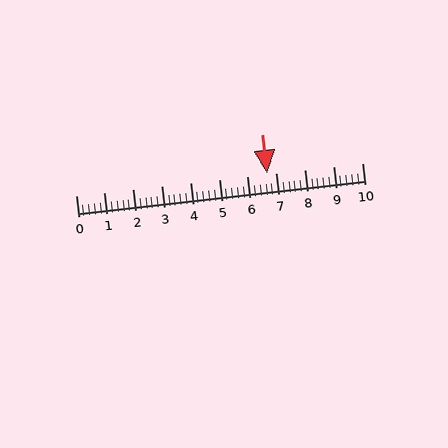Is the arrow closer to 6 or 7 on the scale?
The arrow is closer to 7.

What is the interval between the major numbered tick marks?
The major tick marks are spaced 1 units apart.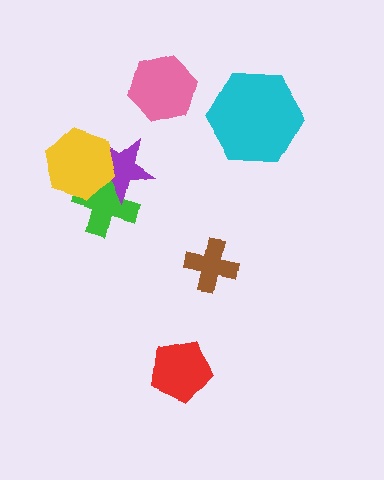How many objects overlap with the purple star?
2 objects overlap with the purple star.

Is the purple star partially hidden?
Yes, it is partially covered by another shape.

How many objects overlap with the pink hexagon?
0 objects overlap with the pink hexagon.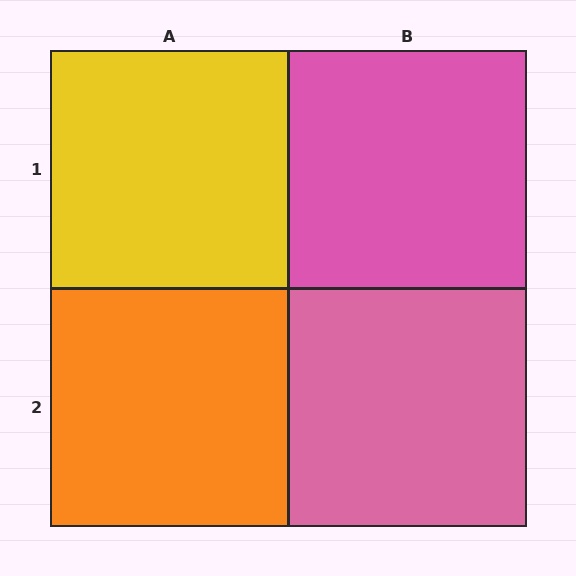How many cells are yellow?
1 cell is yellow.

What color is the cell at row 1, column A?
Yellow.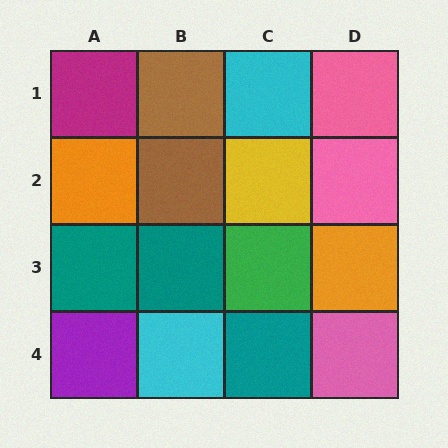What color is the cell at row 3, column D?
Orange.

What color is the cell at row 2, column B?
Brown.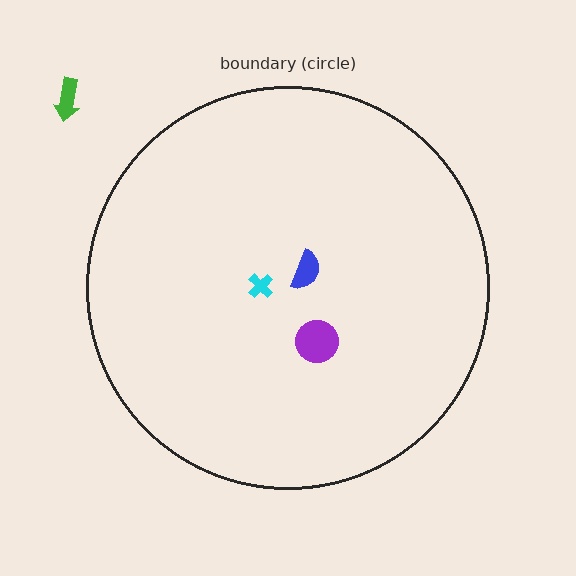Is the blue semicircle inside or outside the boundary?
Inside.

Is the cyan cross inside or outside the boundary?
Inside.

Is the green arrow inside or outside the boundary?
Outside.